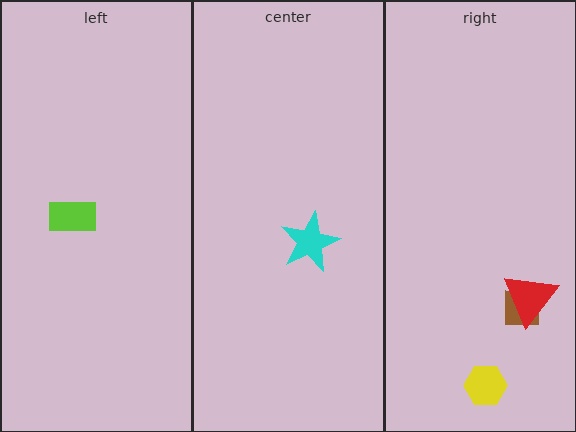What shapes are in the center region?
The cyan star.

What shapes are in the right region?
The brown square, the red triangle, the yellow hexagon.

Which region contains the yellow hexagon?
The right region.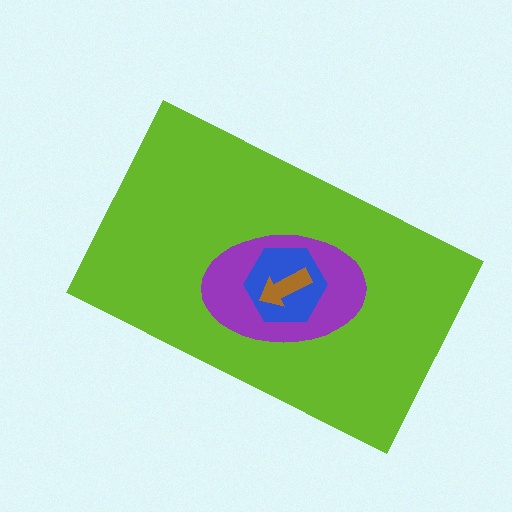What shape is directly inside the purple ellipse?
The blue hexagon.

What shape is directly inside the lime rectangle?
The purple ellipse.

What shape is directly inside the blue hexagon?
The brown arrow.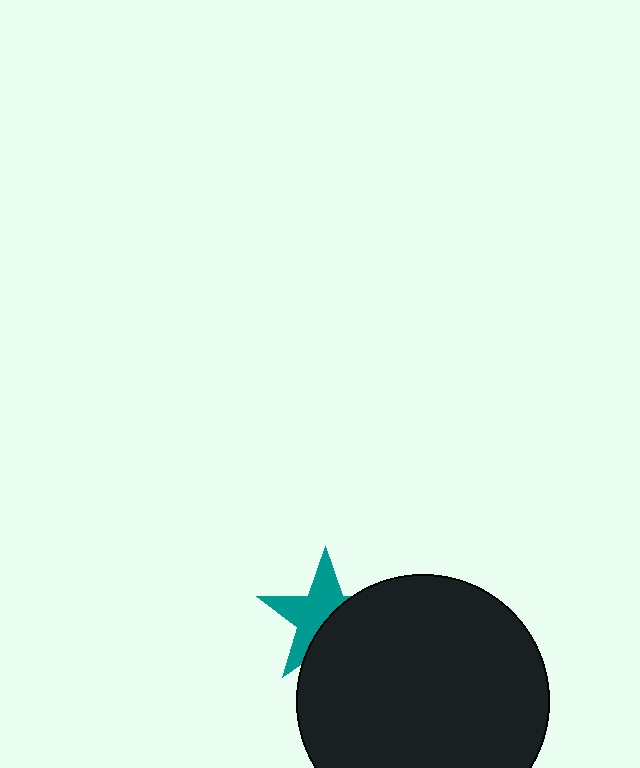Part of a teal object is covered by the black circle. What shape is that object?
It is a star.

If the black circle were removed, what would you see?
You would see the complete teal star.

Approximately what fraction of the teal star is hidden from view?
Roughly 45% of the teal star is hidden behind the black circle.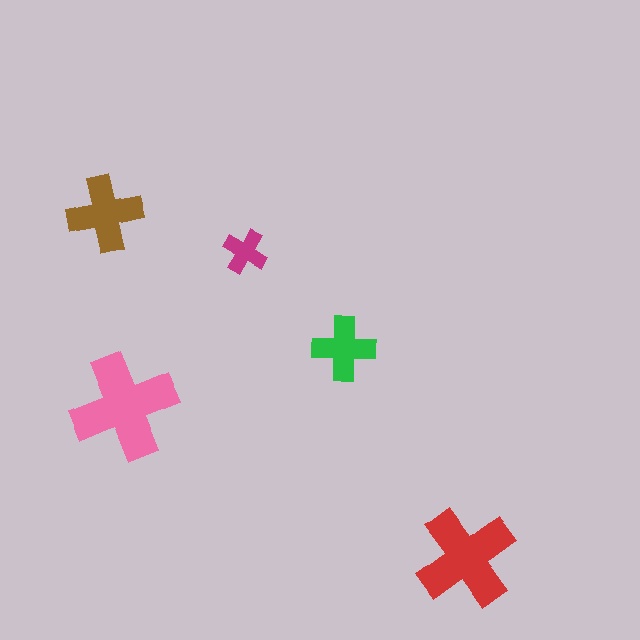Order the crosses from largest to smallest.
the pink one, the red one, the brown one, the green one, the magenta one.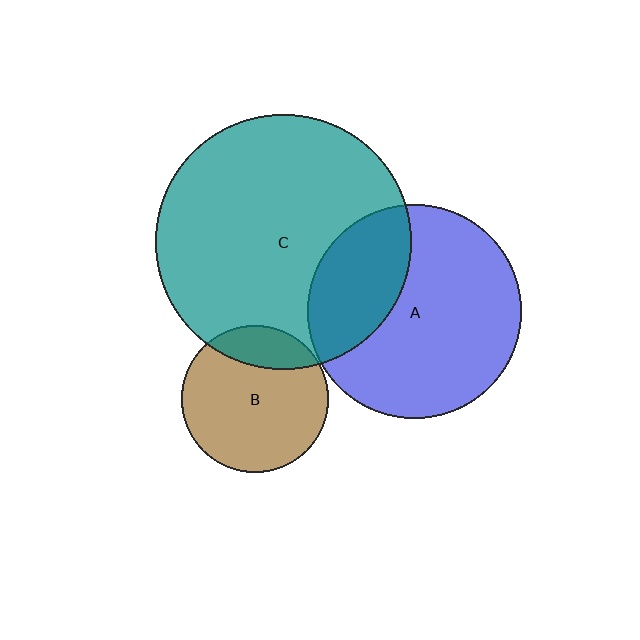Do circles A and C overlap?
Yes.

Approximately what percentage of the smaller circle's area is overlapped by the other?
Approximately 30%.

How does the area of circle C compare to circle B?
Approximately 3.0 times.